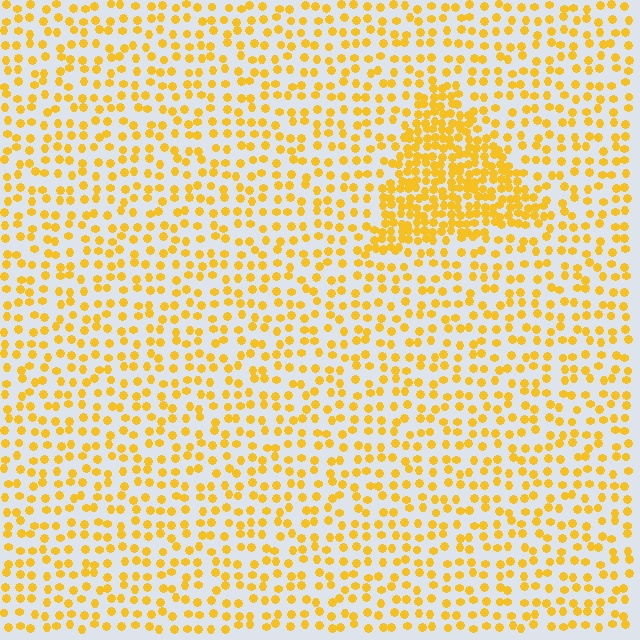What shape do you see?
I see a triangle.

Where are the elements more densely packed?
The elements are more densely packed inside the triangle boundary.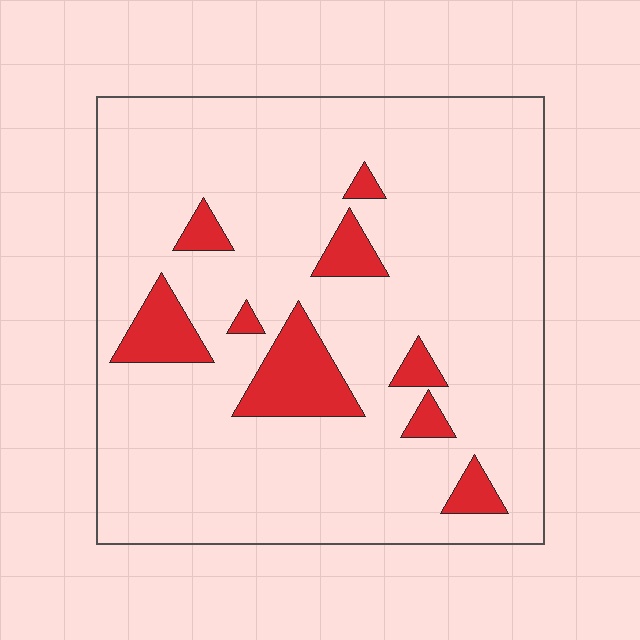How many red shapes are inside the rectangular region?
9.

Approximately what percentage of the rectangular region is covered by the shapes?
Approximately 10%.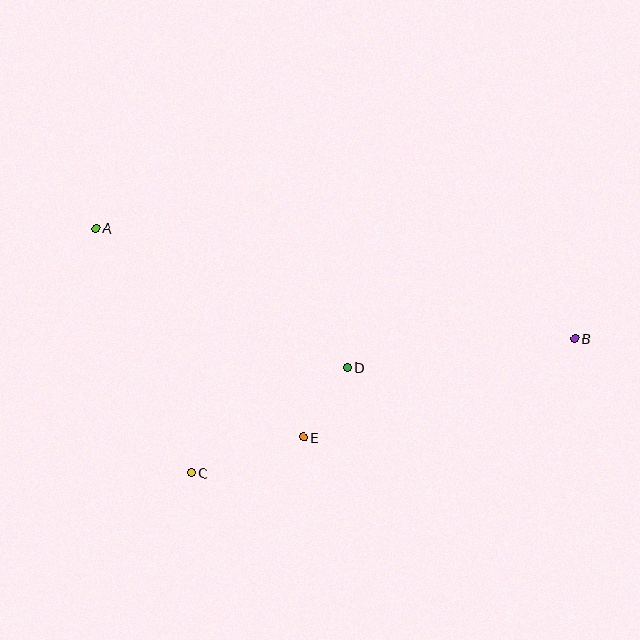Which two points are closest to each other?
Points D and E are closest to each other.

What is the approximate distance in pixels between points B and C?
The distance between B and C is approximately 406 pixels.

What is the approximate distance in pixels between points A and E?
The distance between A and E is approximately 295 pixels.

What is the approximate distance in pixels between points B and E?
The distance between B and E is approximately 288 pixels.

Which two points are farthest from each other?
Points A and B are farthest from each other.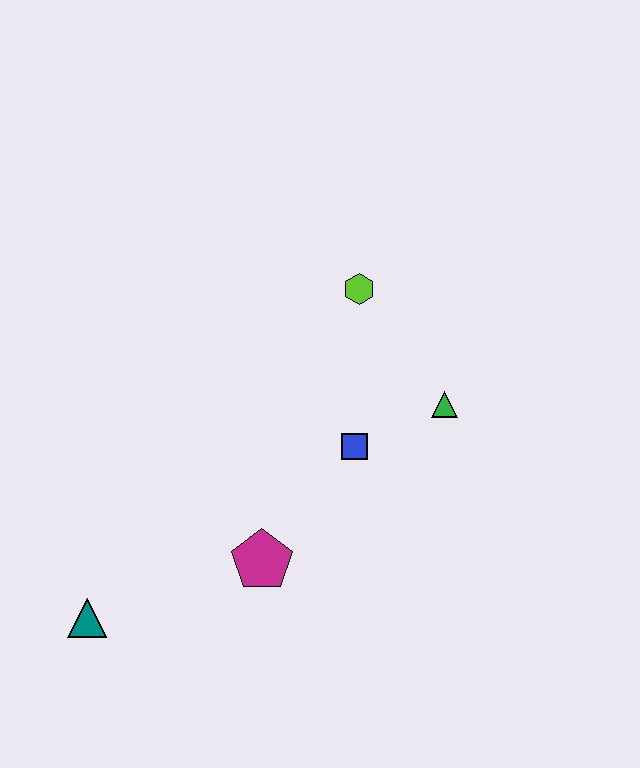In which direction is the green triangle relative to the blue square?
The green triangle is to the right of the blue square.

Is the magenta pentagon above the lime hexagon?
No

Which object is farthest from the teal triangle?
The lime hexagon is farthest from the teal triangle.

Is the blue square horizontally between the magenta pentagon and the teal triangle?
No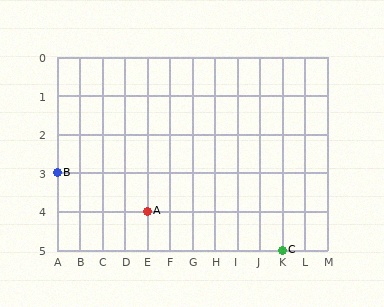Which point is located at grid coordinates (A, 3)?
Point B is at (A, 3).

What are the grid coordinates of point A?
Point A is at grid coordinates (E, 4).